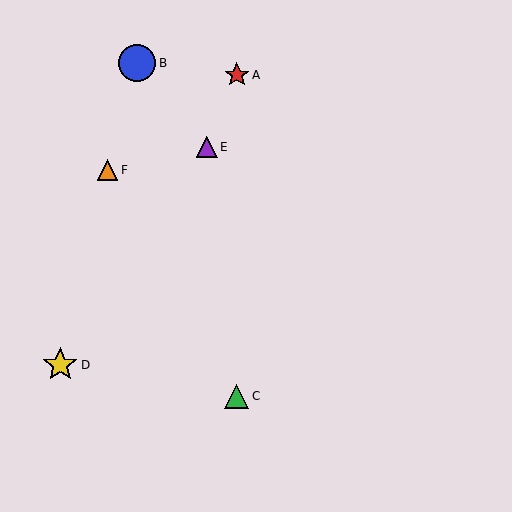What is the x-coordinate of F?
Object F is at x≈107.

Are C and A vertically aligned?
Yes, both are at x≈237.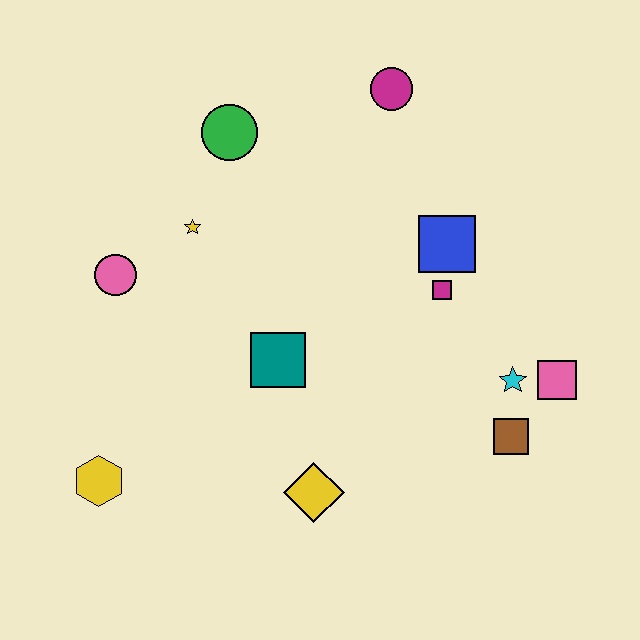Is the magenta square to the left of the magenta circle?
No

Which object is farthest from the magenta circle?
The yellow hexagon is farthest from the magenta circle.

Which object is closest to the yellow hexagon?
The pink circle is closest to the yellow hexagon.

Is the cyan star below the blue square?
Yes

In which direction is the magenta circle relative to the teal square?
The magenta circle is above the teal square.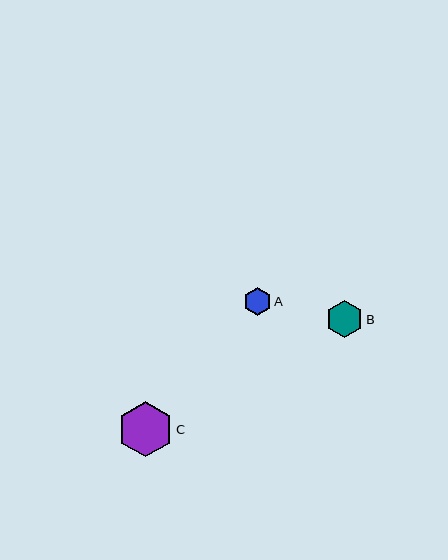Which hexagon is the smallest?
Hexagon A is the smallest with a size of approximately 28 pixels.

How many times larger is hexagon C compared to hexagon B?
Hexagon C is approximately 1.5 times the size of hexagon B.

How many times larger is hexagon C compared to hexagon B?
Hexagon C is approximately 1.5 times the size of hexagon B.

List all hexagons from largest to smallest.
From largest to smallest: C, B, A.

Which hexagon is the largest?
Hexagon C is the largest with a size of approximately 55 pixels.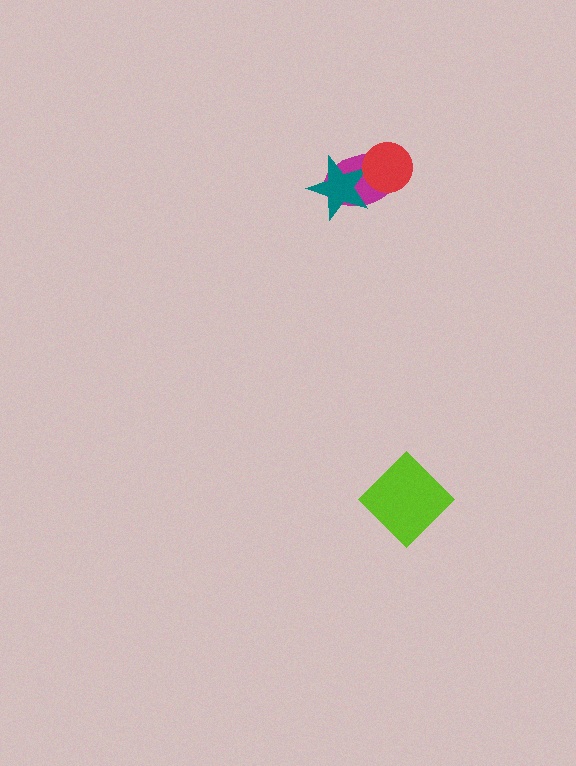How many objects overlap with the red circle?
2 objects overlap with the red circle.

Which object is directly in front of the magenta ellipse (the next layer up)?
The teal star is directly in front of the magenta ellipse.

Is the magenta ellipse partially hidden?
Yes, it is partially covered by another shape.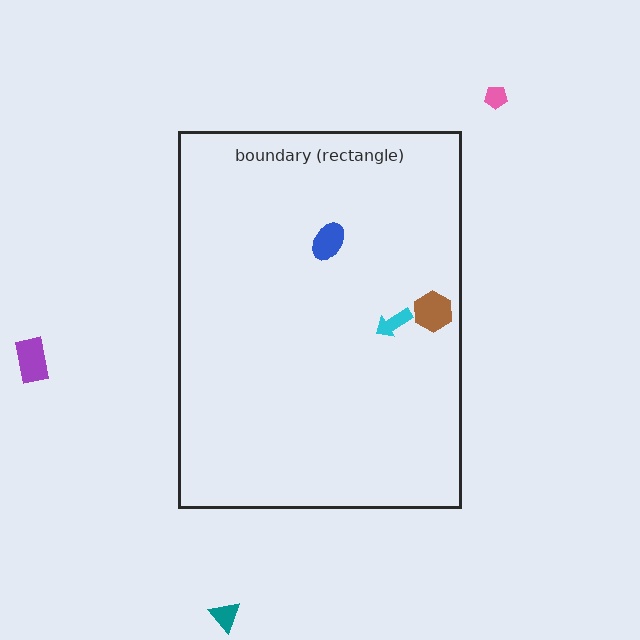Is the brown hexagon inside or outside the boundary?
Inside.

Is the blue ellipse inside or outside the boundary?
Inside.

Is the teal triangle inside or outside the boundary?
Outside.